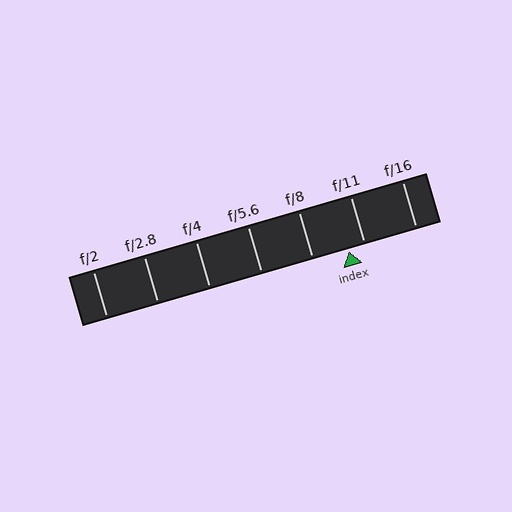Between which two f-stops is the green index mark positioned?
The index mark is between f/8 and f/11.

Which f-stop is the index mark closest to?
The index mark is closest to f/11.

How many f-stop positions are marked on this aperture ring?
There are 7 f-stop positions marked.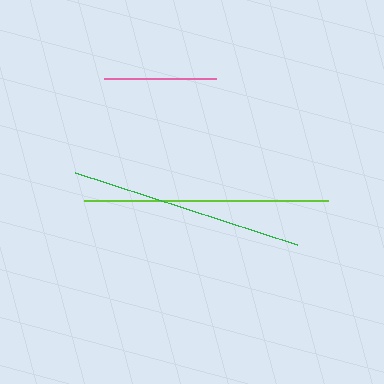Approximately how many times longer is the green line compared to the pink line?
The green line is approximately 2.1 times the length of the pink line.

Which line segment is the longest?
The lime line is the longest at approximately 244 pixels.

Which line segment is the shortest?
The pink line is the shortest at approximately 112 pixels.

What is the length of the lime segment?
The lime segment is approximately 244 pixels long.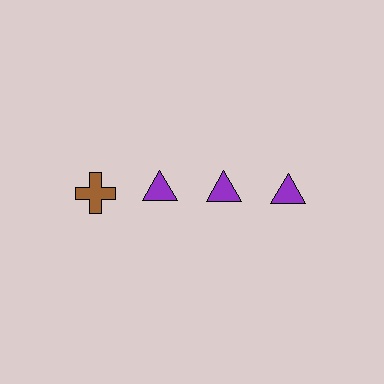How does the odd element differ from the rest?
It differs in both color (brown instead of purple) and shape (cross instead of triangle).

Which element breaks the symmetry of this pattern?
The brown cross in the top row, leftmost column breaks the symmetry. All other shapes are purple triangles.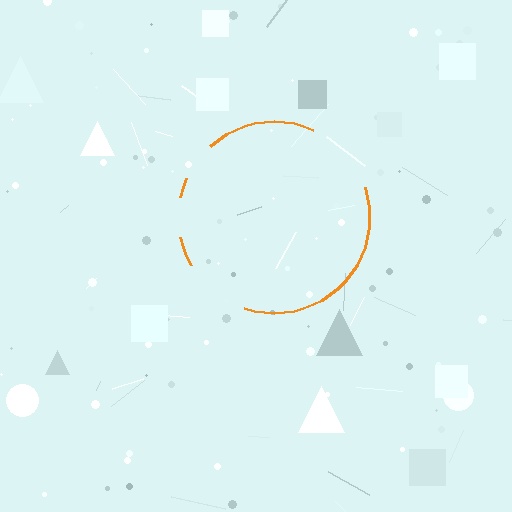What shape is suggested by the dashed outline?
The dashed outline suggests a circle.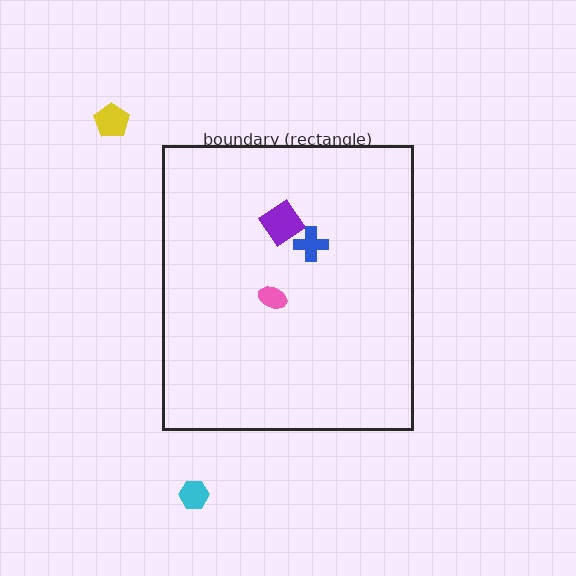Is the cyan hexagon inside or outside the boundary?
Outside.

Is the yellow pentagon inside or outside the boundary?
Outside.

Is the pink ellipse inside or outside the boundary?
Inside.